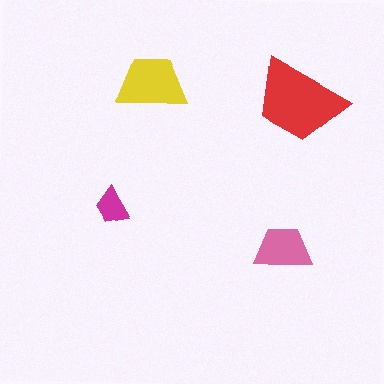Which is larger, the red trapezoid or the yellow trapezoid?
The red one.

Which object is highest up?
The yellow trapezoid is topmost.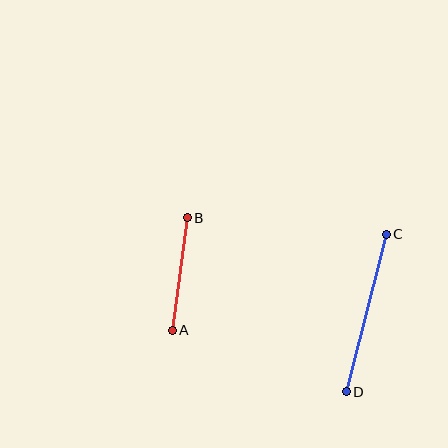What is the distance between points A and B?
The distance is approximately 113 pixels.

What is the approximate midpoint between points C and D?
The midpoint is at approximately (366, 313) pixels.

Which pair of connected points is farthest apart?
Points C and D are farthest apart.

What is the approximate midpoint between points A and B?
The midpoint is at approximately (180, 274) pixels.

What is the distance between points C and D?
The distance is approximately 163 pixels.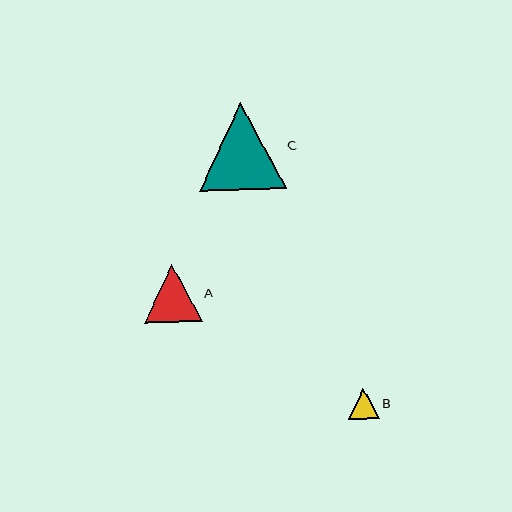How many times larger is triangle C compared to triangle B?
Triangle C is approximately 2.8 times the size of triangle B.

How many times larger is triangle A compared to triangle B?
Triangle A is approximately 1.9 times the size of triangle B.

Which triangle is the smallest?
Triangle B is the smallest with a size of approximately 31 pixels.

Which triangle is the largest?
Triangle C is the largest with a size of approximately 87 pixels.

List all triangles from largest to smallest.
From largest to smallest: C, A, B.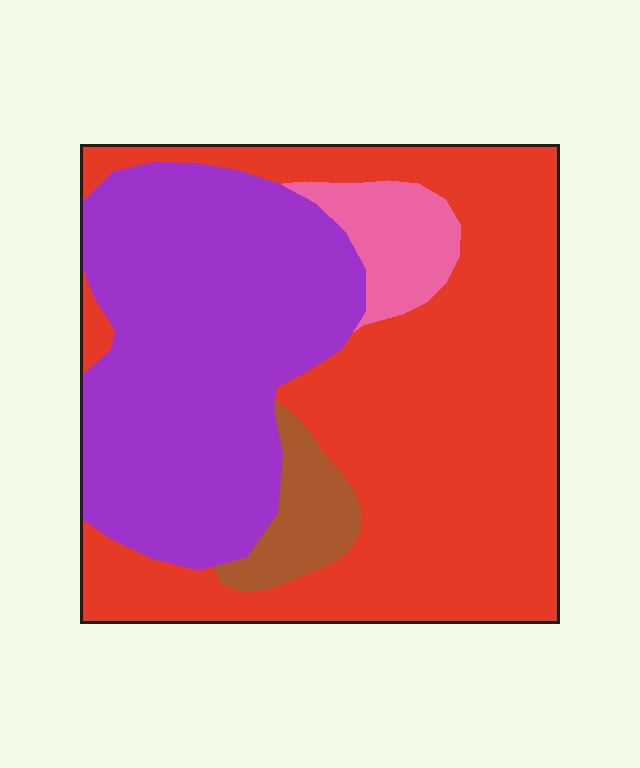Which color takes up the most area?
Red, at roughly 50%.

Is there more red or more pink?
Red.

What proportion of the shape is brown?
Brown takes up less than a quarter of the shape.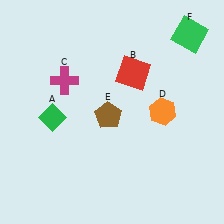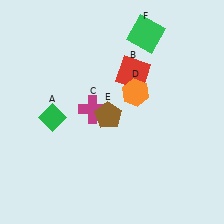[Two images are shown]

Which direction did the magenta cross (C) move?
The magenta cross (C) moved down.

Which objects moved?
The objects that moved are: the magenta cross (C), the orange hexagon (D), the green square (F).